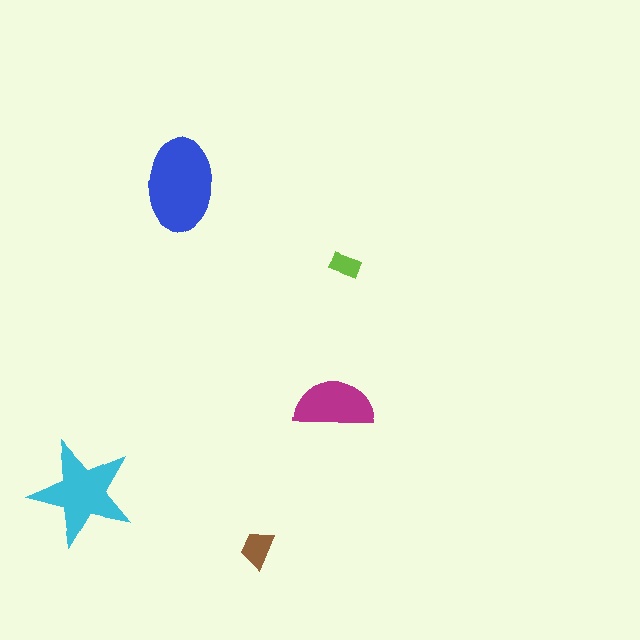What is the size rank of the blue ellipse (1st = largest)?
1st.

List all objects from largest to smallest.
The blue ellipse, the cyan star, the magenta semicircle, the brown trapezoid, the lime rectangle.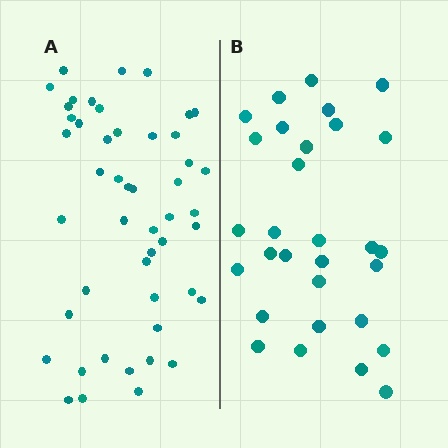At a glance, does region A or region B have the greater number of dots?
Region A (the left region) has more dots.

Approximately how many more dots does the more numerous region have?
Region A has approximately 20 more dots than region B.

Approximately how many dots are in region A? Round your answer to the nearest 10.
About 50 dots. (The exact count is 48, which rounds to 50.)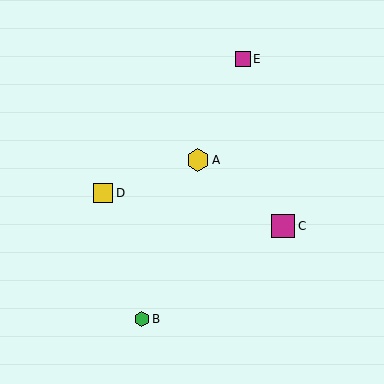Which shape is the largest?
The magenta square (labeled C) is the largest.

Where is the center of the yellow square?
The center of the yellow square is at (103, 193).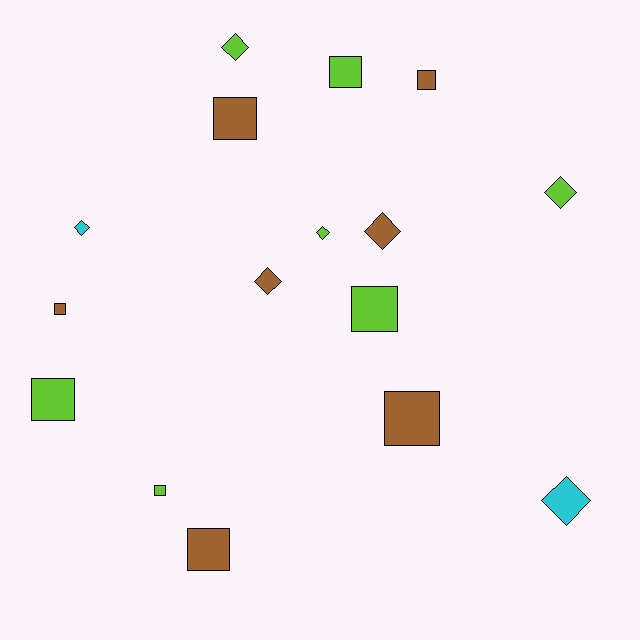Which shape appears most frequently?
Square, with 9 objects.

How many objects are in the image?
There are 16 objects.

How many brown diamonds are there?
There are 2 brown diamonds.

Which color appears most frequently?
Lime, with 7 objects.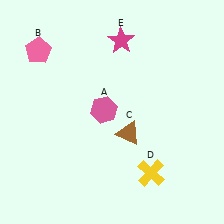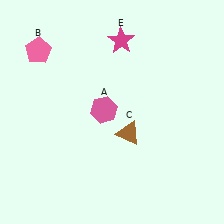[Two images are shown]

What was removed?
The yellow cross (D) was removed in Image 2.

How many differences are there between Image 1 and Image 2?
There is 1 difference between the two images.